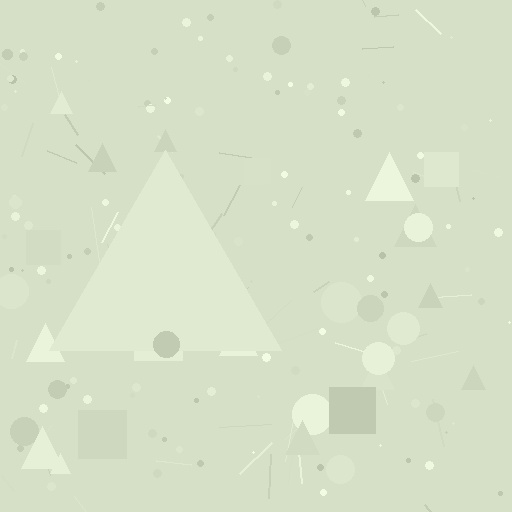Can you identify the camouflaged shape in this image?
The camouflaged shape is a triangle.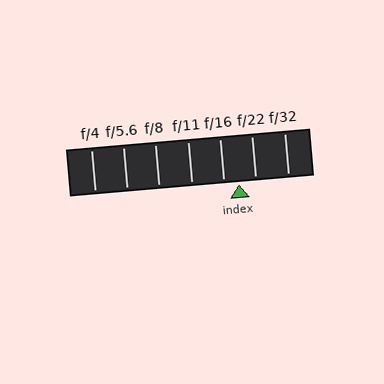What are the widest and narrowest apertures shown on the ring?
The widest aperture shown is f/4 and the narrowest is f/32.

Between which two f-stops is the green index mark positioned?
The index mark is between f/16 and f/22.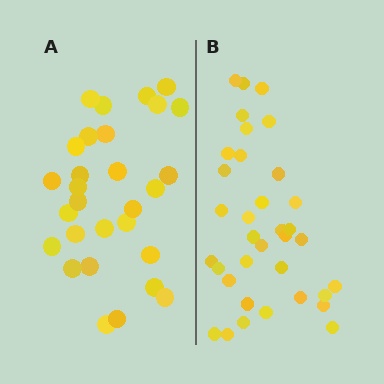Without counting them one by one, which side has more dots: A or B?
Region B (the right region) has more dots.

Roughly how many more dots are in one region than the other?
Region B has about 6 more dots than region A.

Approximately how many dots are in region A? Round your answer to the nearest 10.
About 30 dots. (The exact count is 29, which rounds to 30.)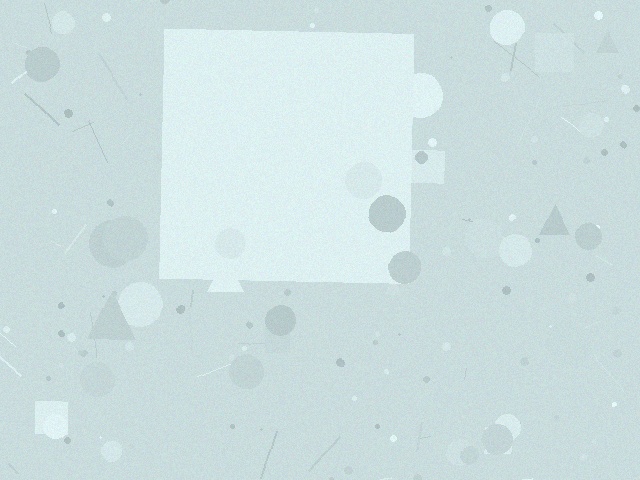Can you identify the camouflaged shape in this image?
The camouflaged shape is a square.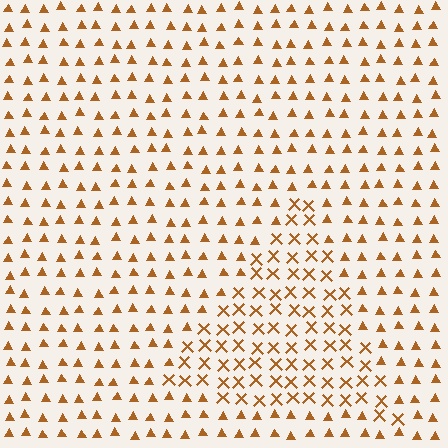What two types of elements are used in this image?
The image uses X marks inside the triangle region and triangles outside it.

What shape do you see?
I see a triangle.